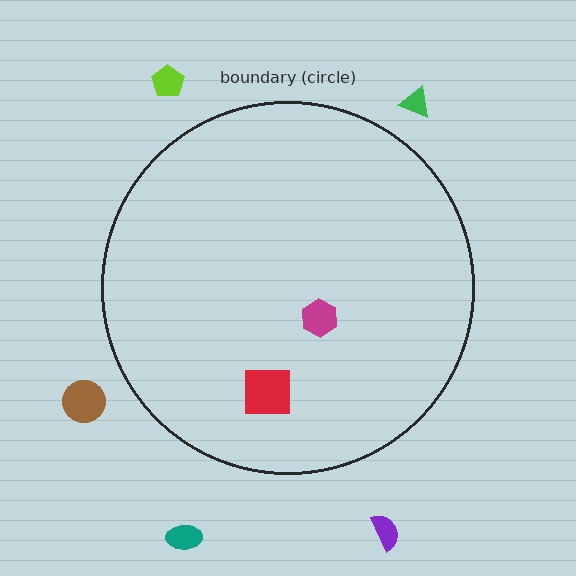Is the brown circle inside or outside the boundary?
Outside.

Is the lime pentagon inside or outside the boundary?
Outside.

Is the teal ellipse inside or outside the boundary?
Outside.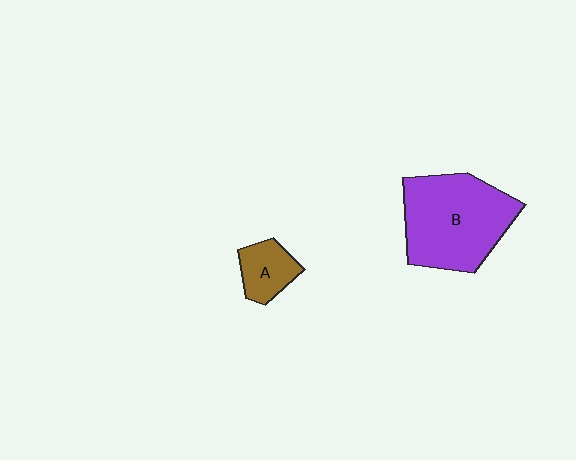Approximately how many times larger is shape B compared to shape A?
Approximately 3.2 times.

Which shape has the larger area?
Shape B (purple).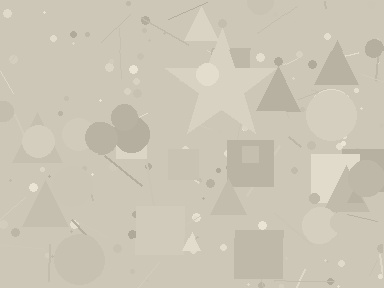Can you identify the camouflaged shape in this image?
The camouflaged shape is a star.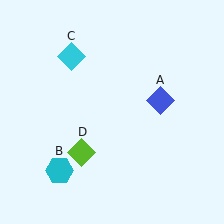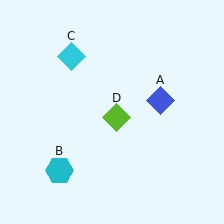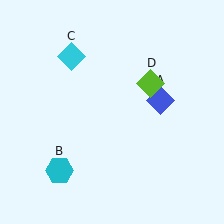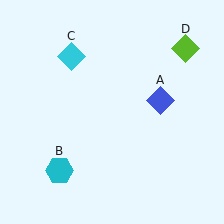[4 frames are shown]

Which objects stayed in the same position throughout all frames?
Blue diamond (object A) and cyan hexagon (object B) and cyan diamond (object C) remained stationary.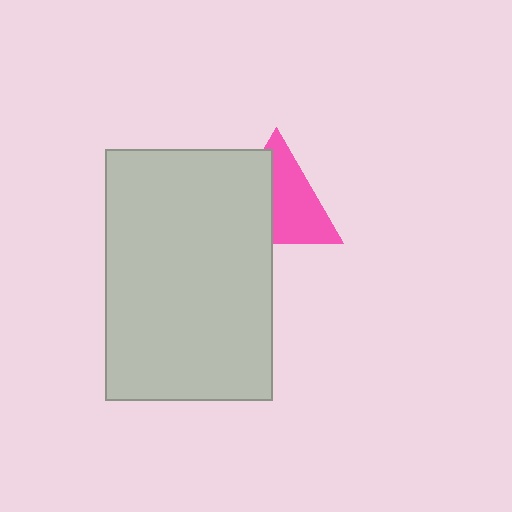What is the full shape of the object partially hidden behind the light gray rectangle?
The partially hidden object is a pink triangle.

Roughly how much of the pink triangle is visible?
About half of it is visible (roughly 55%).